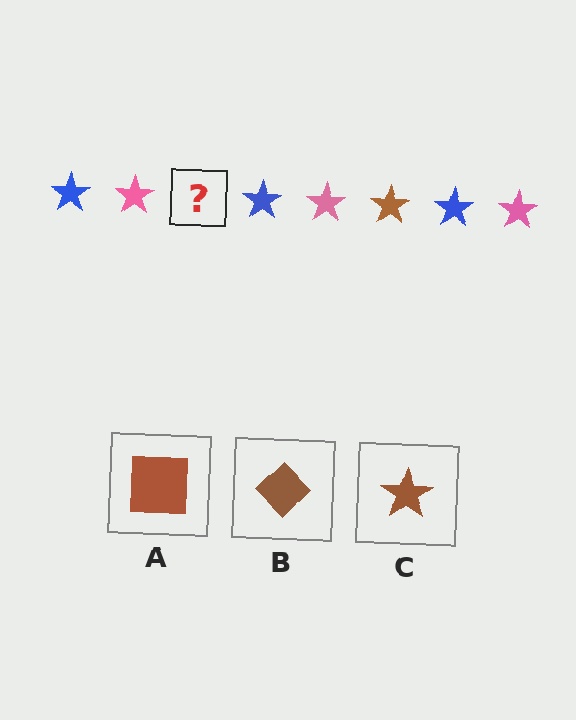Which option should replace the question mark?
Option C.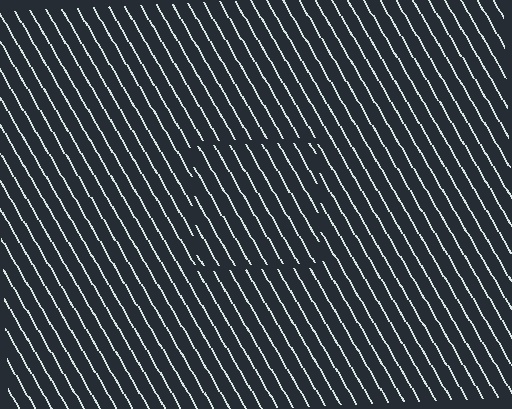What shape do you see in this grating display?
An illusory square. The interior of the shape contains the same grating, shifted by half a period — the contour is defined by the phase discontinuity where line-ends from the inner and outer gratings abut.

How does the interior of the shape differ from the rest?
The interior of the shape contains the same grating, shifted by half a period — the contour is defined by the phase discontinuity where line-ends from the inner and outer gratings abut.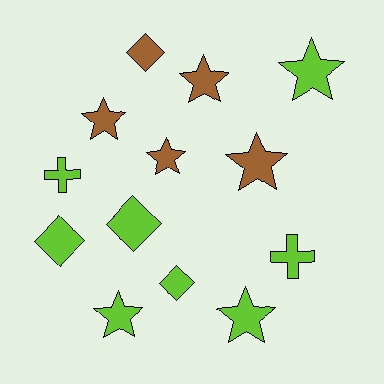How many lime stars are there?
There are 3 lime stars.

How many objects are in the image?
There are 13 objects.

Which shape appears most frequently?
Star, with 7 objects.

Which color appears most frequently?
Lime, with 8 objects.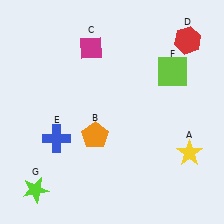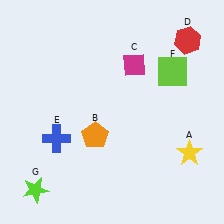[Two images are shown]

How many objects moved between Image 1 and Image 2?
1 object moved between the two images.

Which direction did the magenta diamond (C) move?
The magenta diamond (C) moved right.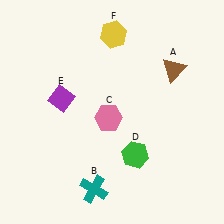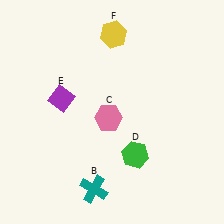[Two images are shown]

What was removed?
The brown triangle (A) was removed in Image 2.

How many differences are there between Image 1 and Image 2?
There is 1 difference between the two images.